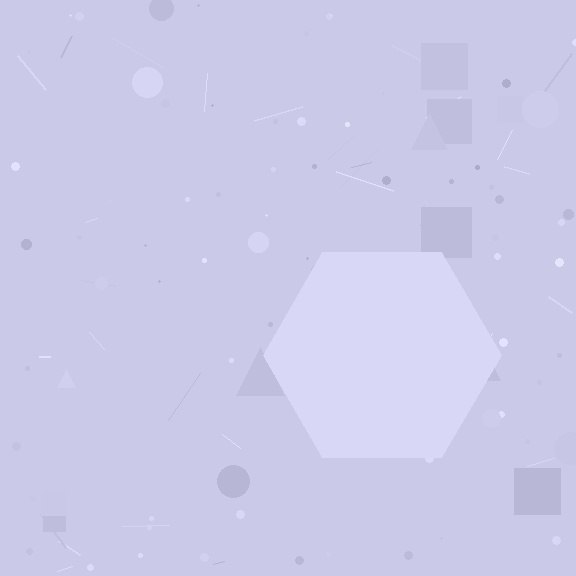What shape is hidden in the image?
A hexagon is hidden in the image.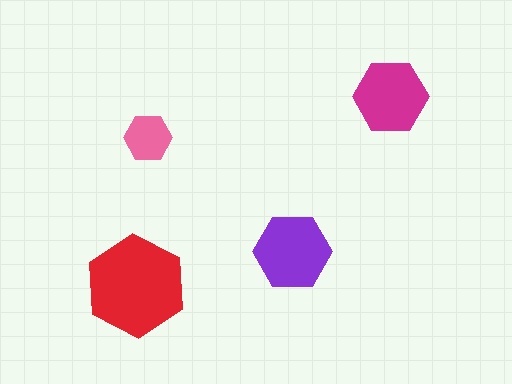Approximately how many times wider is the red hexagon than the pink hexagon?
About 2 times wider.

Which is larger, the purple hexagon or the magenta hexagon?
The purple one.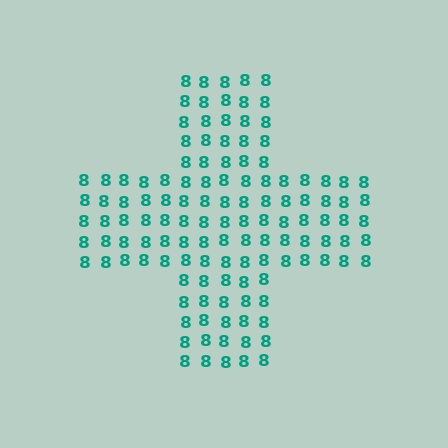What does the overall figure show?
The overall figure shows a cross.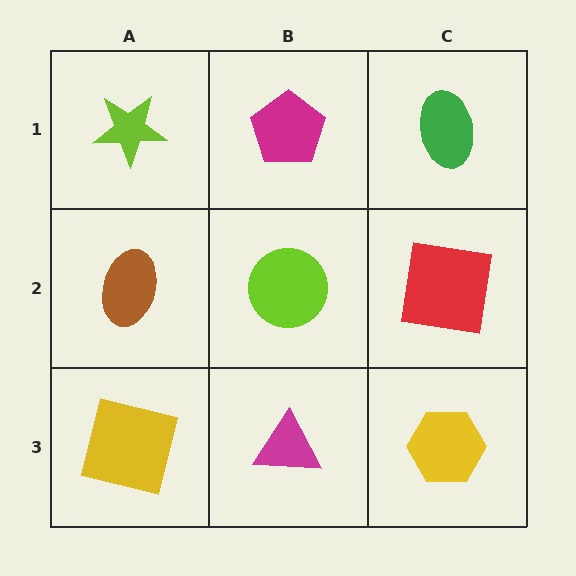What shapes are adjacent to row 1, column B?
A lime circle (row 2, column B), a lime star (row 1, column A), a green ellipse (row 1, column C).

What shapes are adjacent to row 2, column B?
A magenta pentagon (row 1, column B), a magenta triangle (row 3, column B), a brown ellipse (row 2, column A), a red square (row 2, column C).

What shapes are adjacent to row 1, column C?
A red square (row 2, column C), a magenta pentagon (row 1, column B).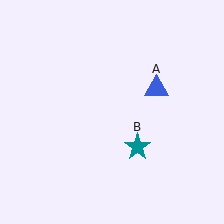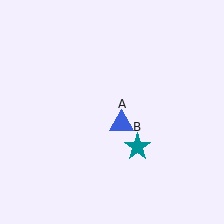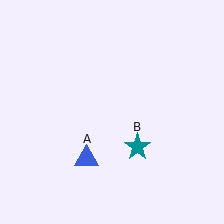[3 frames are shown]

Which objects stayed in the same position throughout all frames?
Teal star (object B) remained stationary.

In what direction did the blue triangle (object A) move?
The blue triangle (object A) moved down and to the left.